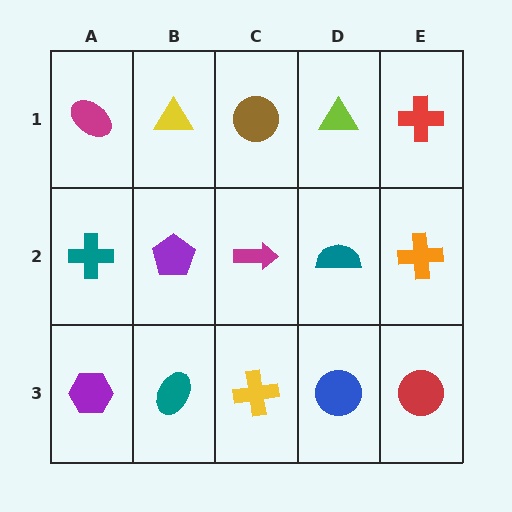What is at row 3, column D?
A blue circle.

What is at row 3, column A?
A purple hexagon.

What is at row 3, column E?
A red circle.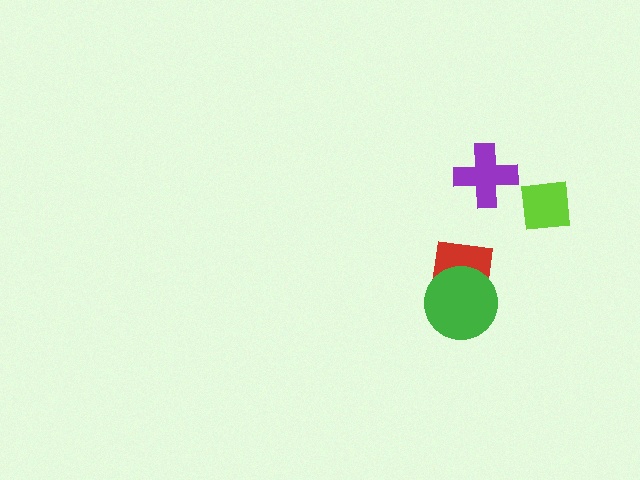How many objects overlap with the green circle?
1 object overlaps with the green circle.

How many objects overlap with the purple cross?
0 objects overlap with the purple cross.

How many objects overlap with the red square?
1 object overlaps with the red square.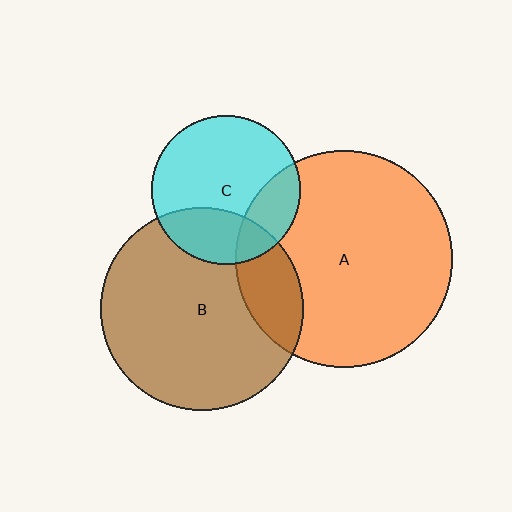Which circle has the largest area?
Circle A (orange).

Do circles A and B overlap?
Yes.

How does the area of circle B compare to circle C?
Approximately 1.9 times.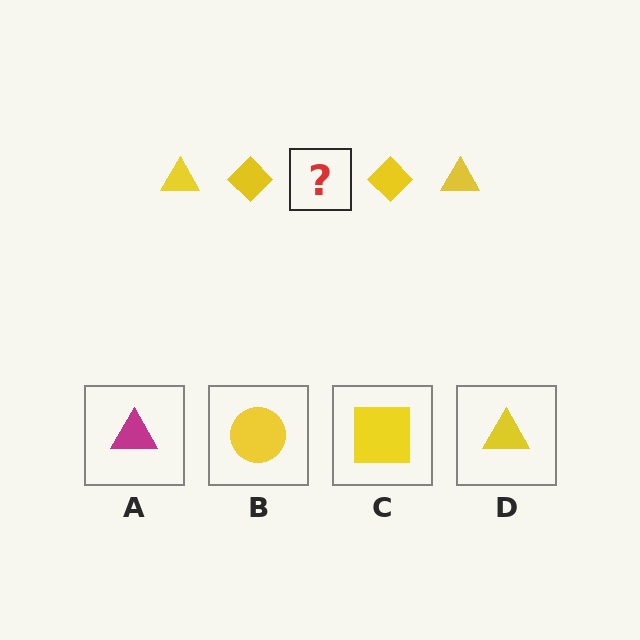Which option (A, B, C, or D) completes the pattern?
D.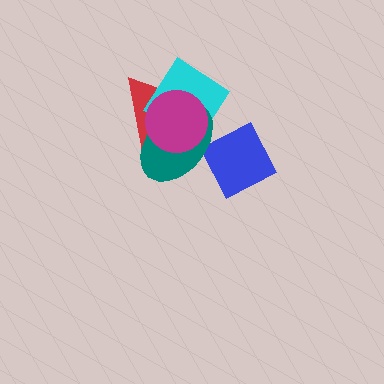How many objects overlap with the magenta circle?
3 objects overlap with the magenta circle.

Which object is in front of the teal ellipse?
The magenta circle is in front of the teal ellipse.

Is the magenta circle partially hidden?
No, no other shape covers it.